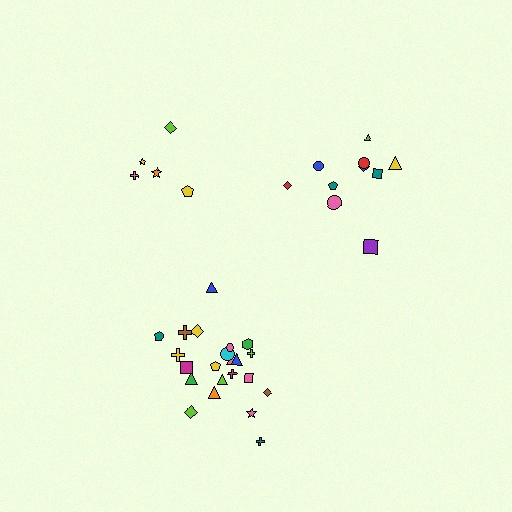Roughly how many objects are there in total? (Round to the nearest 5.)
Roughly 35 objects in total.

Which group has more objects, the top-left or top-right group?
The top-right group.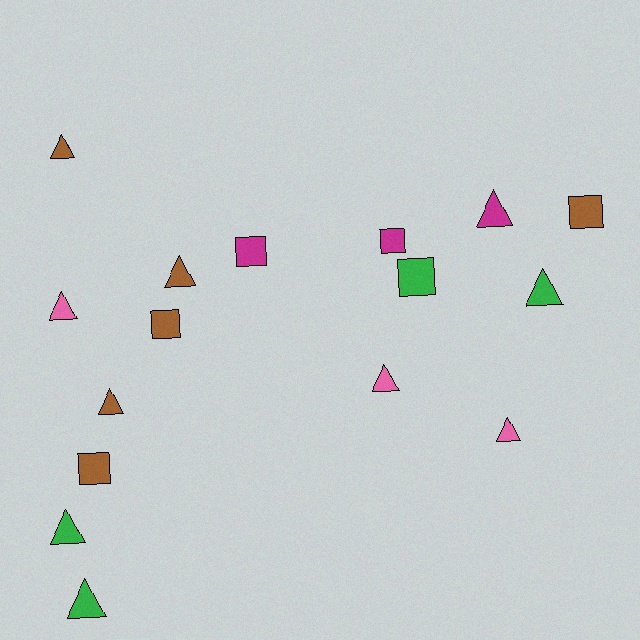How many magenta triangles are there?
There is 1 magenta triangle.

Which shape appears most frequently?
Triangle, with 10 objects.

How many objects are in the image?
There are 16 objects.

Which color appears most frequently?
Brown, with 6 objects.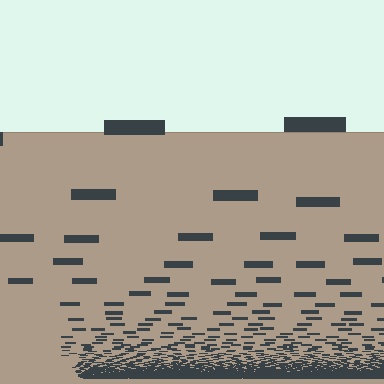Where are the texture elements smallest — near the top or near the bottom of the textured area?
Near the bottom.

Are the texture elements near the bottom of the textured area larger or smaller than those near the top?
Smaller. The gradient is inverted — elements near the bottom are smaller and denser.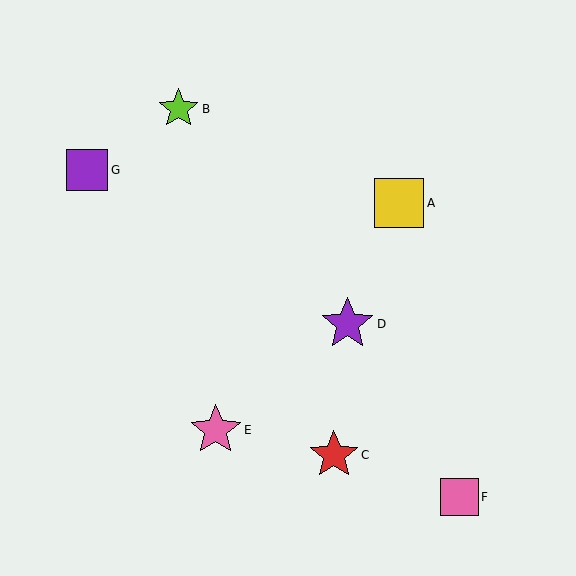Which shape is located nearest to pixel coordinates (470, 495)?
The pink square (labeled F) at (459, 497) is nearest to that location.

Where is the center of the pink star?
The center of the pink star is at (216, 430).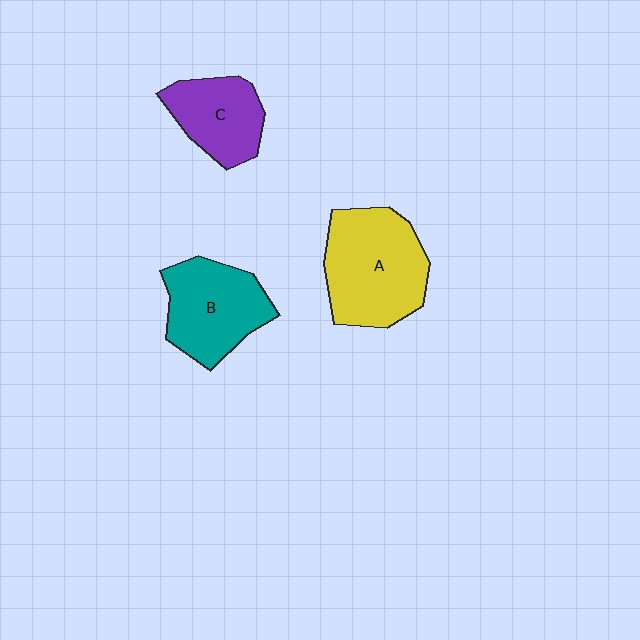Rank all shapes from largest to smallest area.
From largest to smallest: A (yellow), B (teal), C (purple).